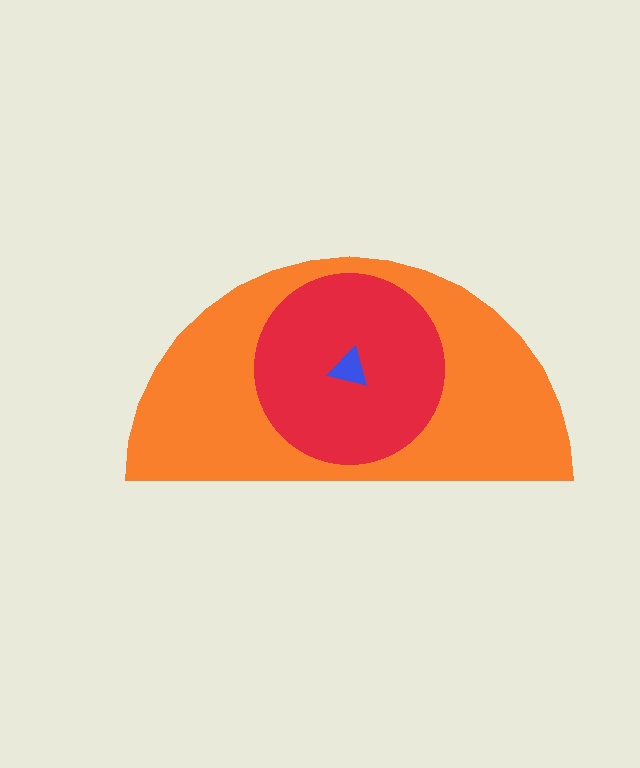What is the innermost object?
The blue triangle.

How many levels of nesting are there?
3.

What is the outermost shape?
The orange semicircle.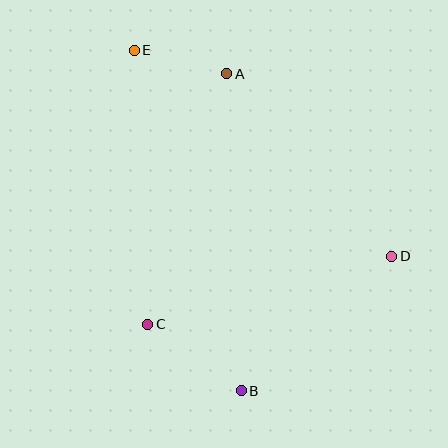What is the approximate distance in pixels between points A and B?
The distance between A and B is approximately 317 pixels.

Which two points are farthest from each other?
Points B and E are farthest from each other.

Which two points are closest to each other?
Points A and E are closest to each other.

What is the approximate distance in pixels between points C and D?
The distance between C and D is approximately 253 pixels.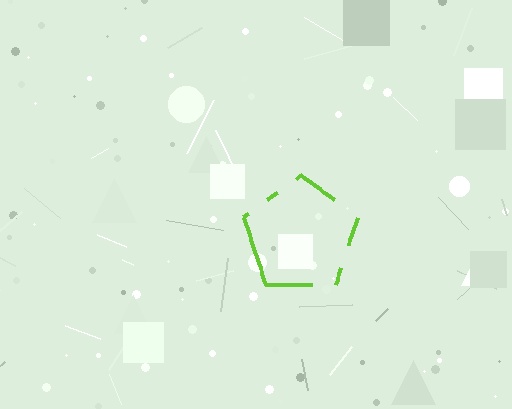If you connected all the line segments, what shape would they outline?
They would outline a pentagon.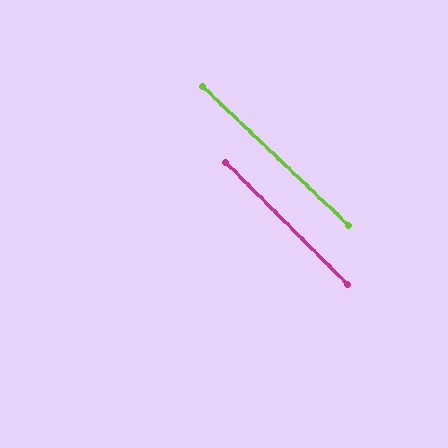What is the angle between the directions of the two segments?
Approximately 2 degrees.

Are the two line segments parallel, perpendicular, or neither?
Parallel — their directions differ by only 1.5°.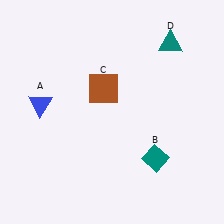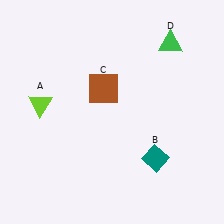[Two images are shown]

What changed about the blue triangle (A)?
In Image 1, A is blue. In Image 2, it changed to lime.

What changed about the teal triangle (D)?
In Image 1, D is teal. In Image 2, it changed to green.